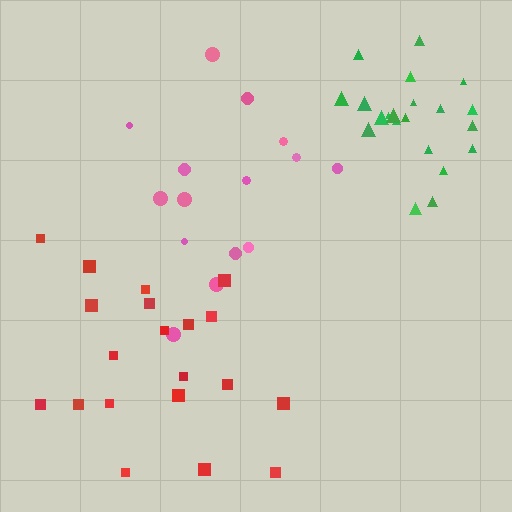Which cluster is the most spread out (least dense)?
Red.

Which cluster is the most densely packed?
Green.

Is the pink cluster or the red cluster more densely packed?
Pink.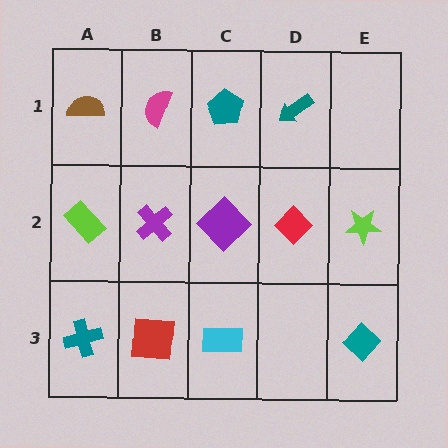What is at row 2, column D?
A red diamond.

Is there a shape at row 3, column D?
No, that cell is empty.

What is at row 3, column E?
A teal diamond.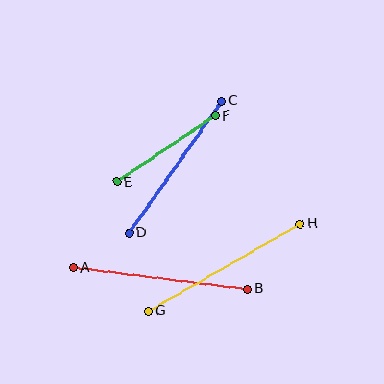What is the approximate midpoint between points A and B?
The midpoint is at approximately (160, 278) pixels.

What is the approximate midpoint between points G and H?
The midpoint is at approximately (224, 268) pixels.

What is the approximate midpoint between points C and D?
The midpoint is at approximately (175, 167) pixels.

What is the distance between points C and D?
The distance is approximately 161 pixels.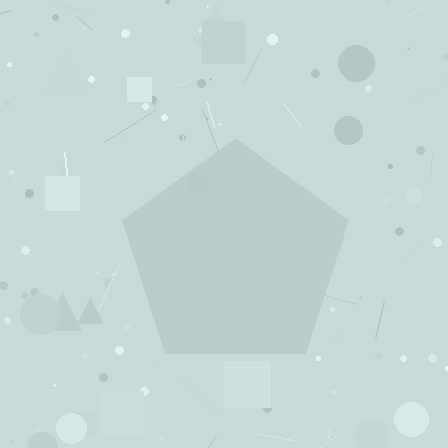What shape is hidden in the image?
A pentagon is hidden in the image.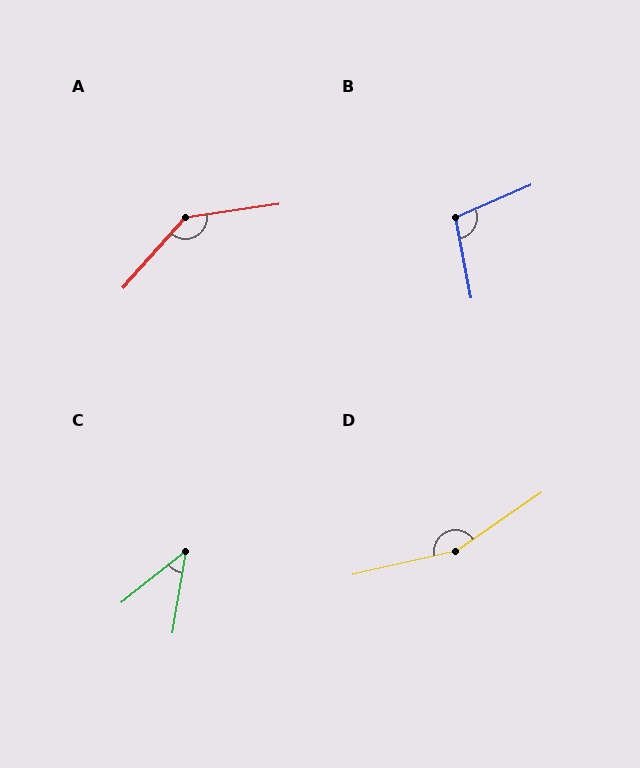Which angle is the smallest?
C, at approximately 42 degrees.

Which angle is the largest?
D, at approximately 158 degrees.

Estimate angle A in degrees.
Approximately 140 degrees.